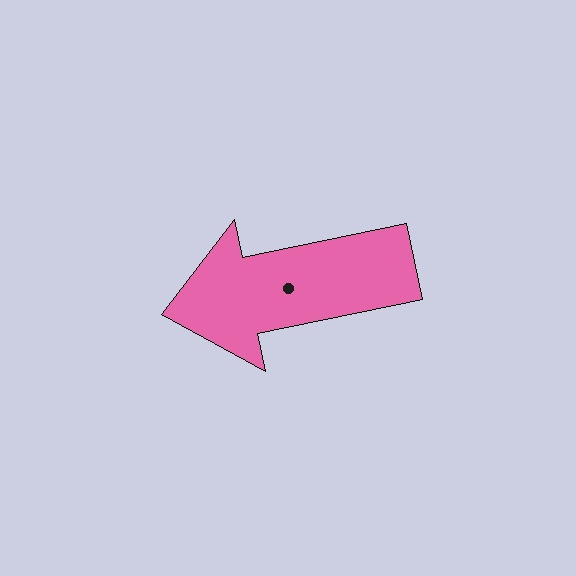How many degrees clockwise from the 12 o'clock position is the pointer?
Approximately 258 degrees.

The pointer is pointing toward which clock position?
Roughly 9 o'clock.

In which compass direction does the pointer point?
West.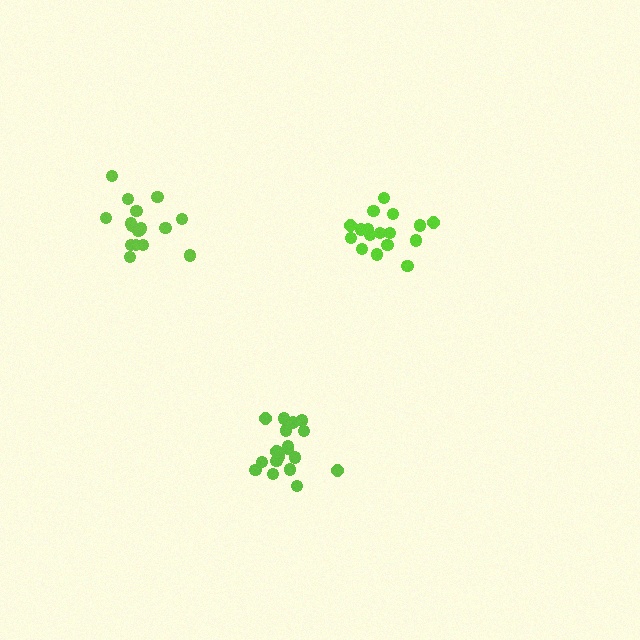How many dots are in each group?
Group 1: 19 dots, Group 2: 16 dots, Group 3: 17 dots (52 total).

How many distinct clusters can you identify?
There are 3 distinct clusters.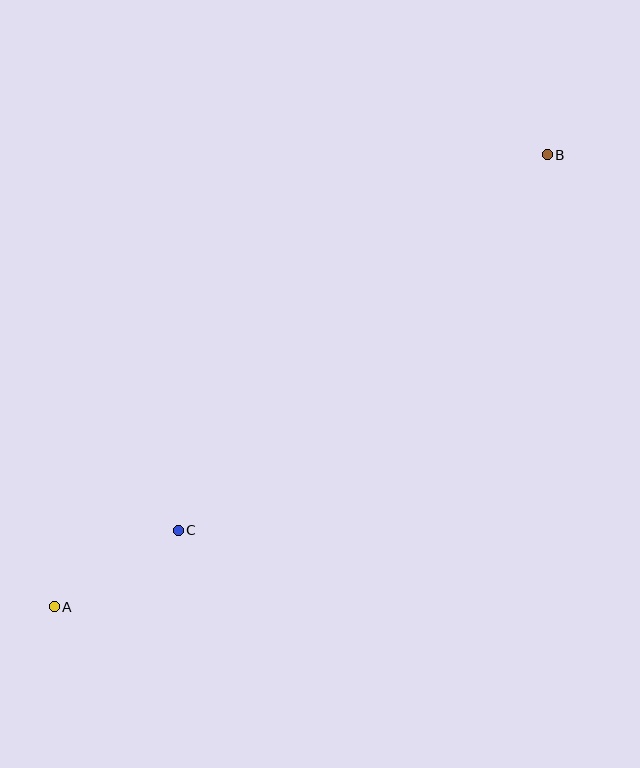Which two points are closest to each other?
Points A and C are closest to each other.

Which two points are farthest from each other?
Points A and B are farthest from each other.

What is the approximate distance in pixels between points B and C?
The distance between B and C is approximately 526 pixels.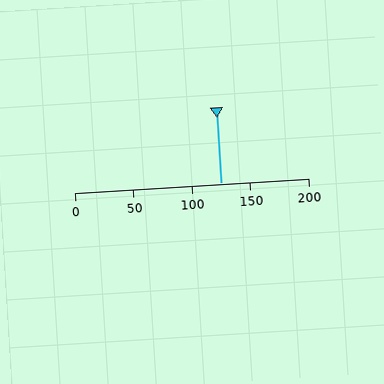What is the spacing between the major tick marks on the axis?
The major ticks are spaced 50 apart.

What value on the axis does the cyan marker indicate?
The marker indicates approximately 125.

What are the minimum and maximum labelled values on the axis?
The axis runs from 0 to 200.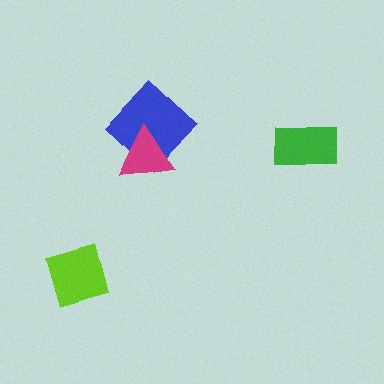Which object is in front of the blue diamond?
The magenta triangle is in front of the blue diamond.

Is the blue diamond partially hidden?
Yes, it is partially covered by another shape.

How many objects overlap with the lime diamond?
0 objects overlap with the lime diamond.